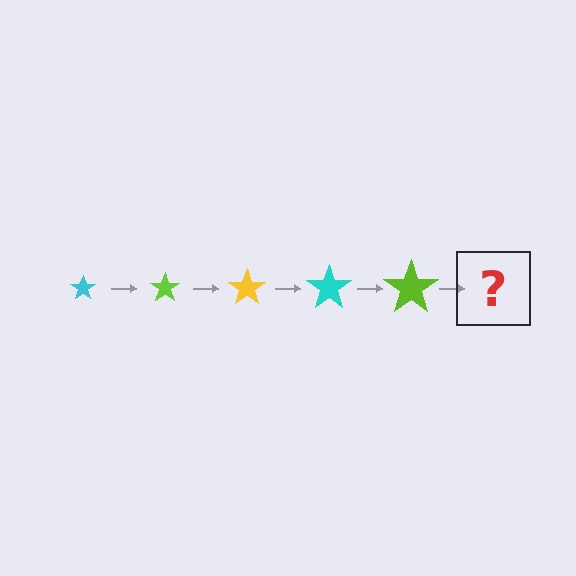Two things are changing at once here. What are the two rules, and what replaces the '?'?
The two rules are that the star grows larger each step and the color cycles through cyan, lime, and yellow. The '?' should be a yellow star, larger than the previous one.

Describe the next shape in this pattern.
It should be a yellow star, larger than the previous one.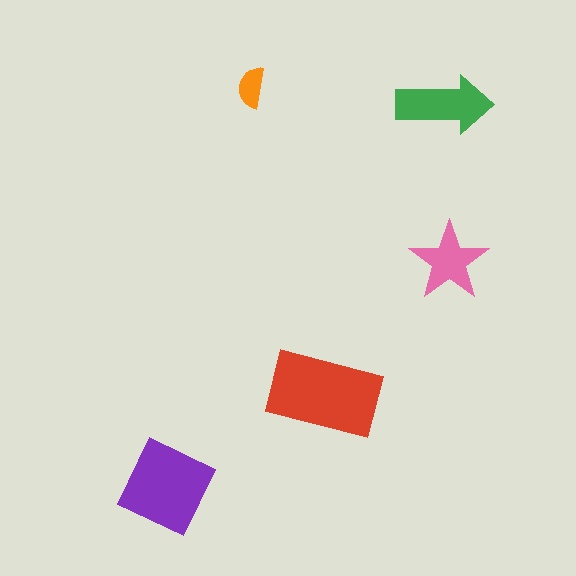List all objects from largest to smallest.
The red rectangle, the purple diamond, the green arrow, the pink star, the orange semicircle.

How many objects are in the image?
There are 5 objects in the image.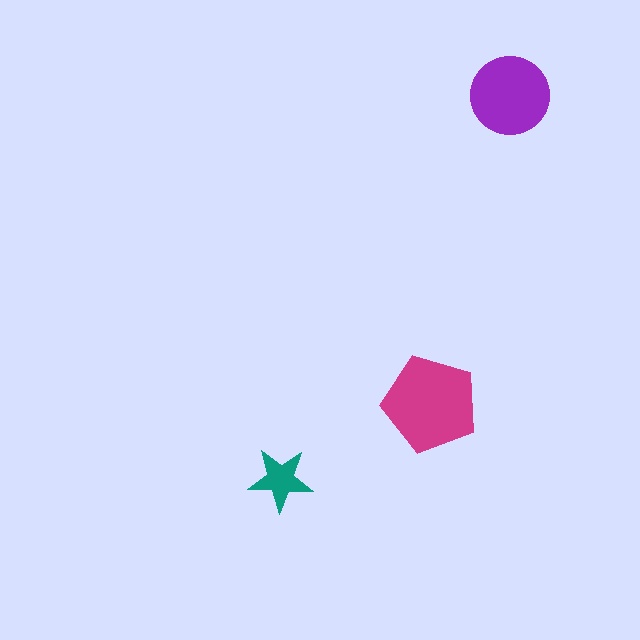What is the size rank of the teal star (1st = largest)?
3rd.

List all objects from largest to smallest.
The magenta pentagon, the purple circle, the teal star.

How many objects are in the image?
There are 3 objects in the image.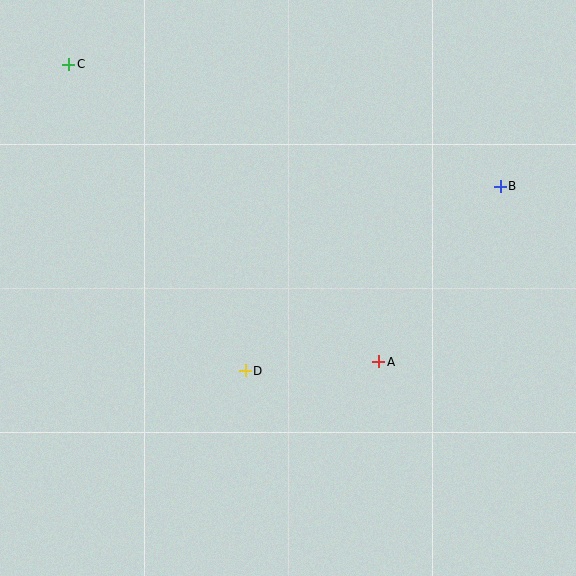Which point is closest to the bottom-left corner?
Point D is closest to the bottom-left corner.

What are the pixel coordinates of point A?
Point A is at (379, 362).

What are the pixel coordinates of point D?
Point D is at (245, 371).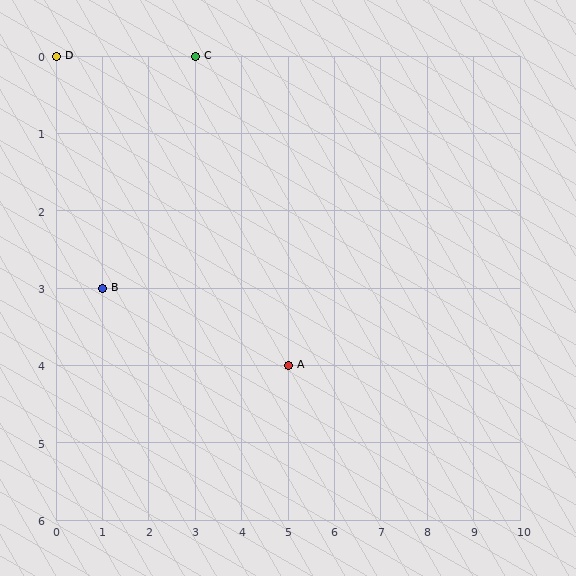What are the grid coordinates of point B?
Point B is at grid coordinates (1, 3).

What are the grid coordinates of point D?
Point D is at grid coordinates (0, 0).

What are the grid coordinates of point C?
Point C is at grid coordinates (3, 0).